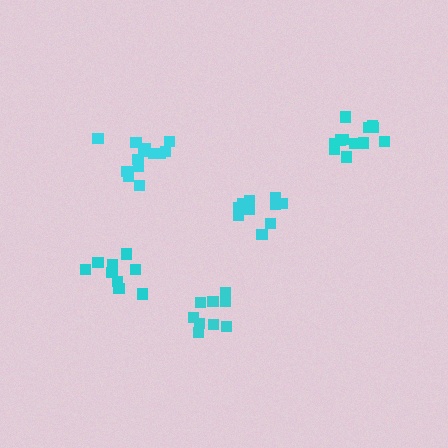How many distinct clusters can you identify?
There are 5 distinct clusters.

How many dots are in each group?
Group 1: 12 dots, Group 2: 9 dots, Group 3: 10 dots, Group 4: 9 dots, Group 5: 13 dots (53 total).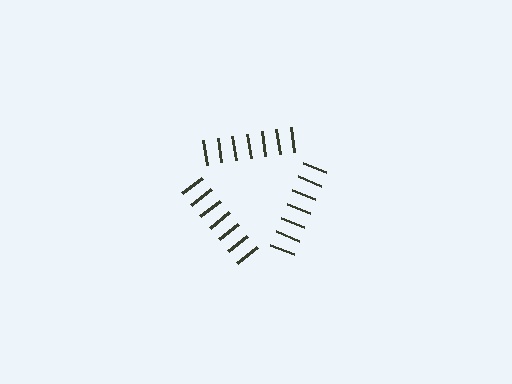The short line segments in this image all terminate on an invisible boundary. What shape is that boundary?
An illusory triangle — the line segments terminate on its edges but no continuous stroke is drawn.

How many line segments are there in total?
21 — 7 along each of the 3 edges.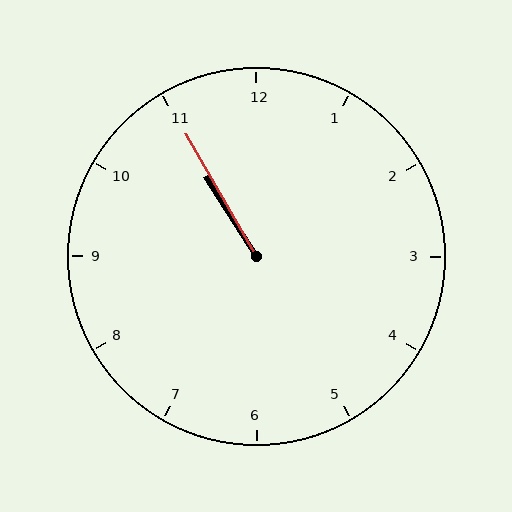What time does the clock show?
10:55.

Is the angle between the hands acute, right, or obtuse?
It is acute.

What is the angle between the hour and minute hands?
Approximately 2 degrees.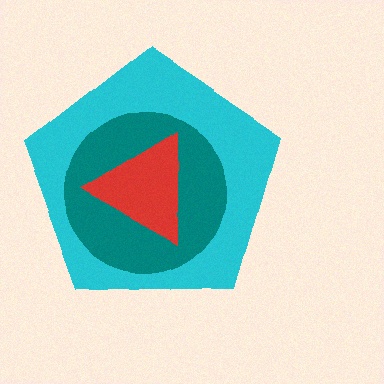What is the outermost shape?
The cyan pentagon.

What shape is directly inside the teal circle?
The red triangle.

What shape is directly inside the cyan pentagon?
The teal circle.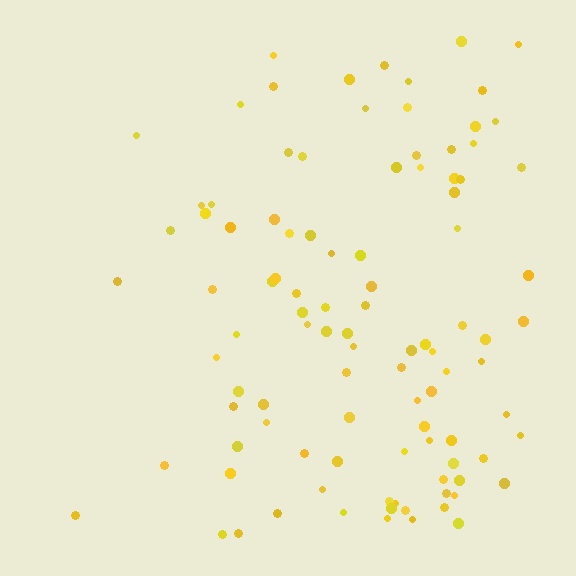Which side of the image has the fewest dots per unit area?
The left.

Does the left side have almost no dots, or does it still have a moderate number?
Still a moderate number, just noticeably fewer than the right.